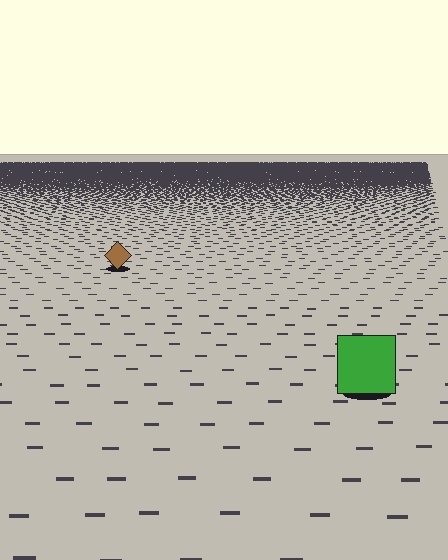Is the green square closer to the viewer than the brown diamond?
Yes. The green square is closer — you can tell from the texture gradient: the ground texture is coarser near it.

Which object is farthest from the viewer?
The brown diamond is farthest from the viewer. It appears smaller and the ground texture around it is denser.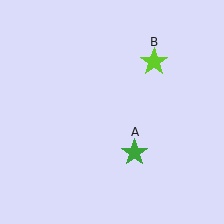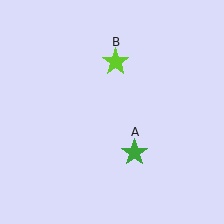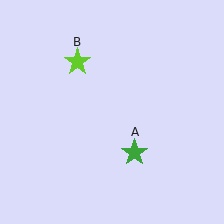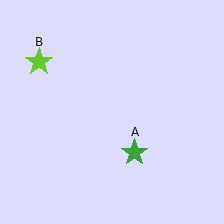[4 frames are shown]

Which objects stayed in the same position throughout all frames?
Green star (object A) remained stationary.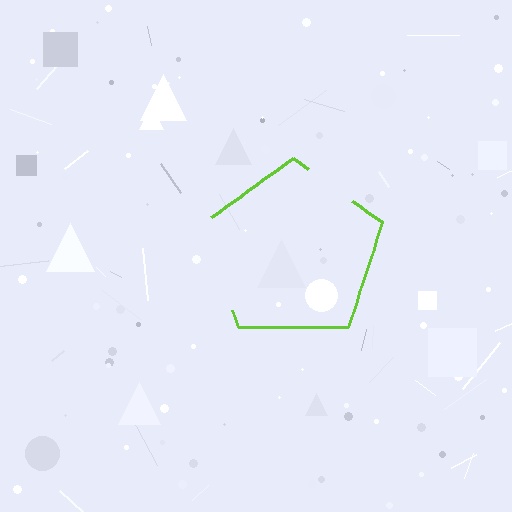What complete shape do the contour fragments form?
The contour fragments form a pentagon.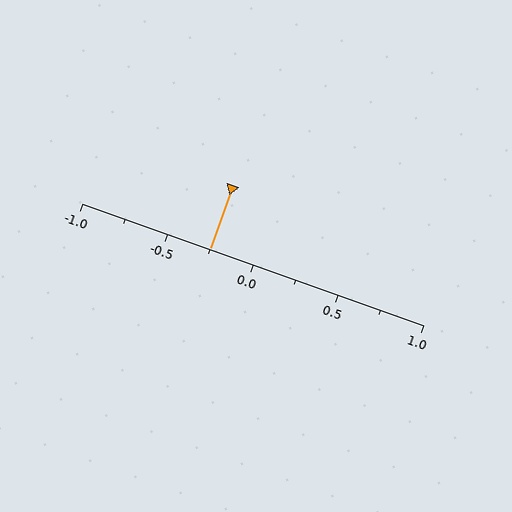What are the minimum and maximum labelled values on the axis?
The axis runs from -1.0 to 1.0.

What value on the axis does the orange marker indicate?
The marker indicates approximately -0.25.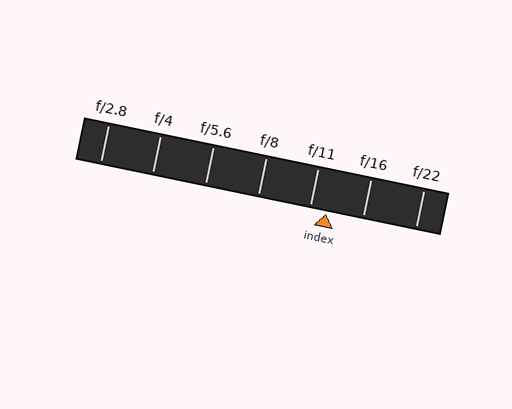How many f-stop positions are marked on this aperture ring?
There are 7 f-stop positions marked.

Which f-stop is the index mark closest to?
The index mark is closest to f/11.